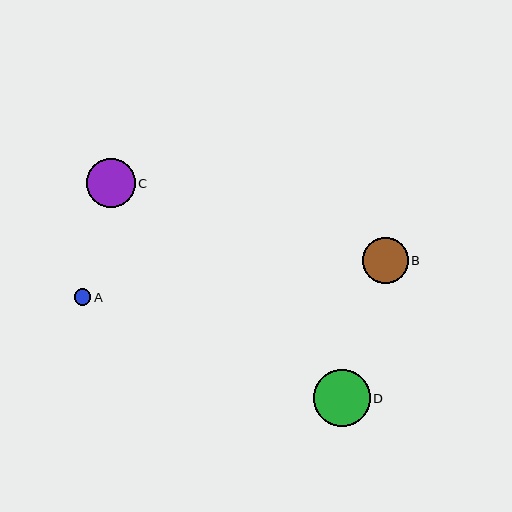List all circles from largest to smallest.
From largest to smallest: D, C, B, A.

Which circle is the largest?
Circle D is the largest with a size of approximately 57 pixels.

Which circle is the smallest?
Circle A is the smallest with a size of approximately 16 pixels.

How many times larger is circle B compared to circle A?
Circle B is approximately 2.9 times the size of circle A.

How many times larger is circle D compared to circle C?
Circle D is approximately 1.2 times the size of circle C.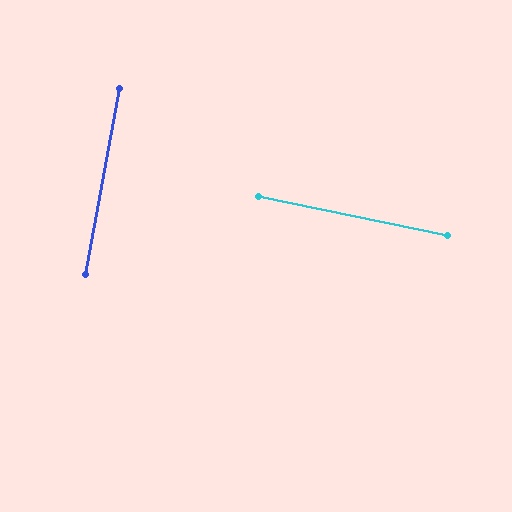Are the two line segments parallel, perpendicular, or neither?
Perpendicular — they meet at approximately 89°.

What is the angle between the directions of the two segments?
Approximately 89 degrees.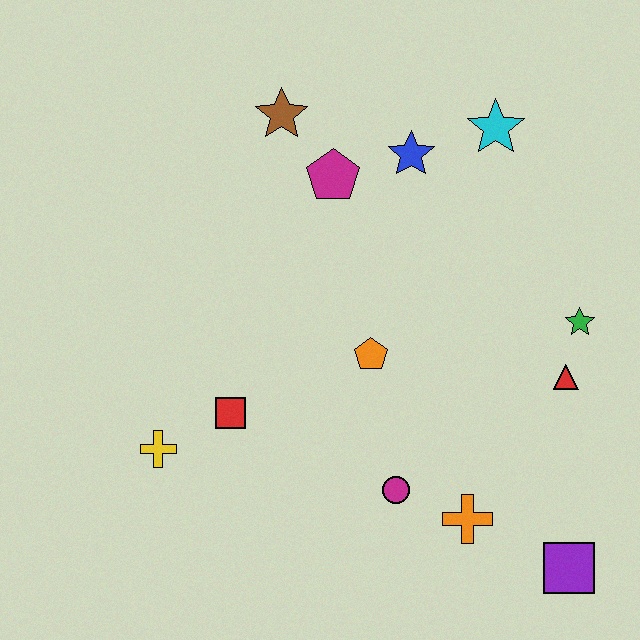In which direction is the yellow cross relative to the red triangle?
The yellow cross is to the left of the red triangle.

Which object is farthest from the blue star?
The purple square is farthest from the blue star.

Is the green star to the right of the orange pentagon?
Yes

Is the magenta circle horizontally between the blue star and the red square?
Yes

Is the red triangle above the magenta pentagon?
No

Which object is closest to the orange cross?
The magenta circle is closest to the orange cross.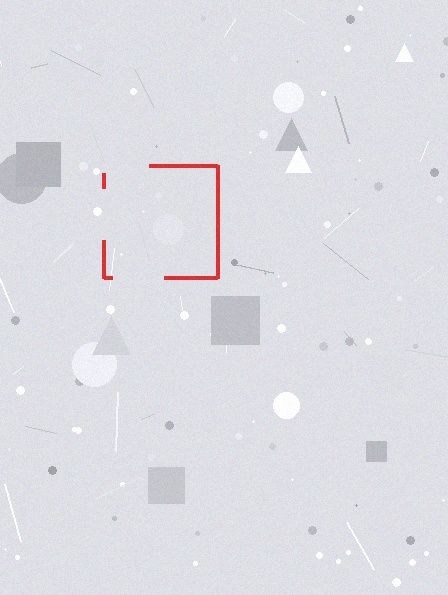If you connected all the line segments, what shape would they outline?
They would outline a square.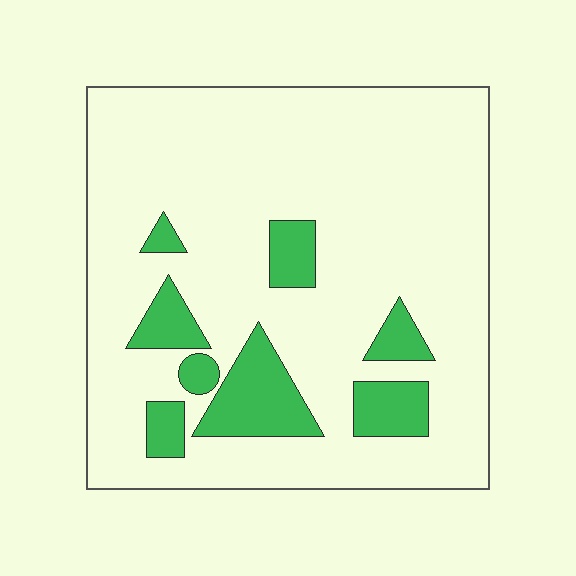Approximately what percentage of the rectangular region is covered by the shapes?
Approximately 15%.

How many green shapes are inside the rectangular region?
8.